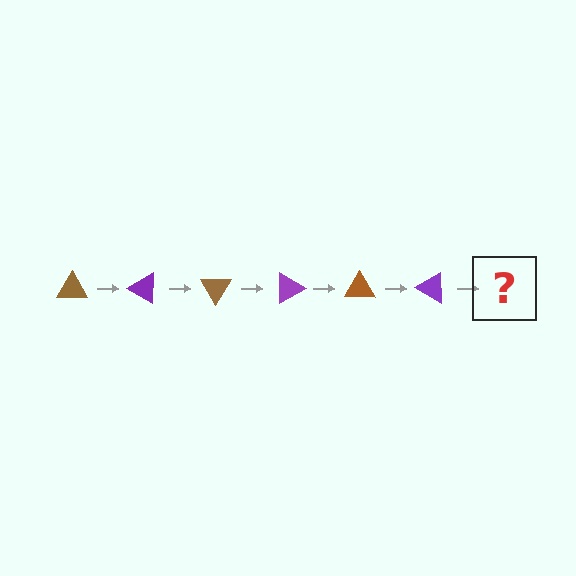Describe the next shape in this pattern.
It should be a brown triangle, rotated 180 degrees from the start.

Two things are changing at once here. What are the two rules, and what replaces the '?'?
The two rules are that it rotates 30 degrees each step and the color cycles through brown and purple. The '?' should be a brown triangle, rotated 180 degrees from the start.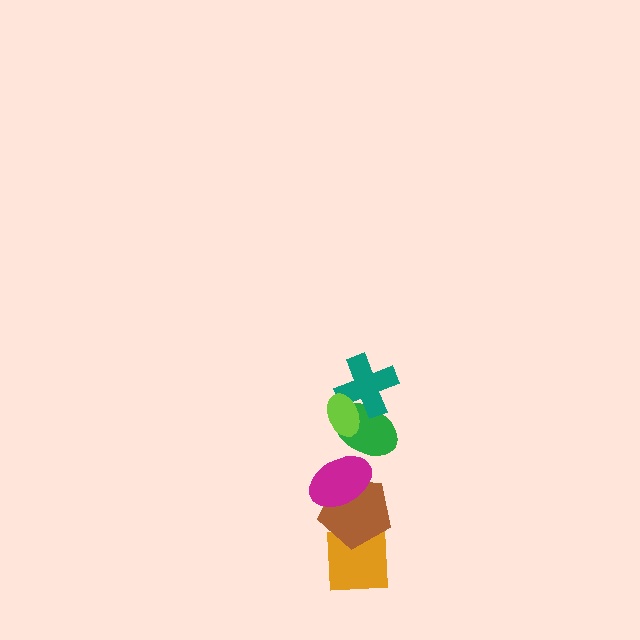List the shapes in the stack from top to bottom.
From top to bottom: the lime ellipse, the teal cross, the green ellipse, the magenta ellipse, the brown pentagon, the orange square.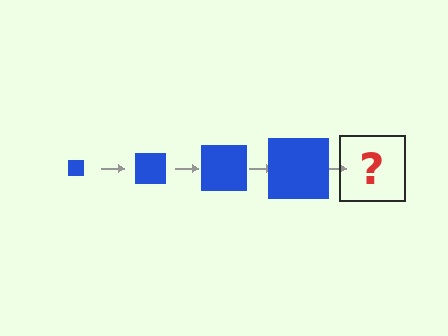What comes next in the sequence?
The next element should be a blue square, larger than the previous one.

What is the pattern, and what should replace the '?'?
The pattern is that the square gets progressively larger each step. The '?' should be a blue square, larger than the previous one.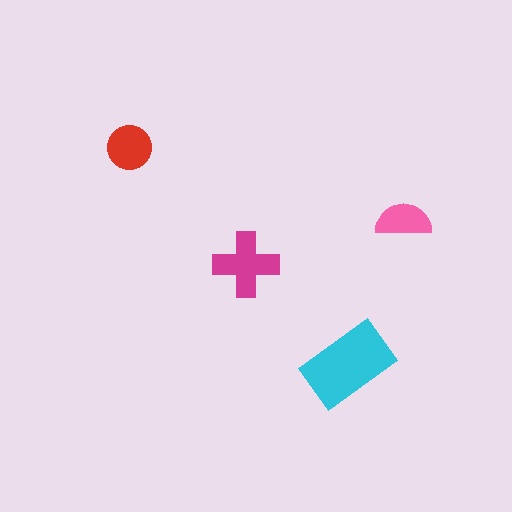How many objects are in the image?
There are 4 objects in the image.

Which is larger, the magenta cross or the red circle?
The magenta cross.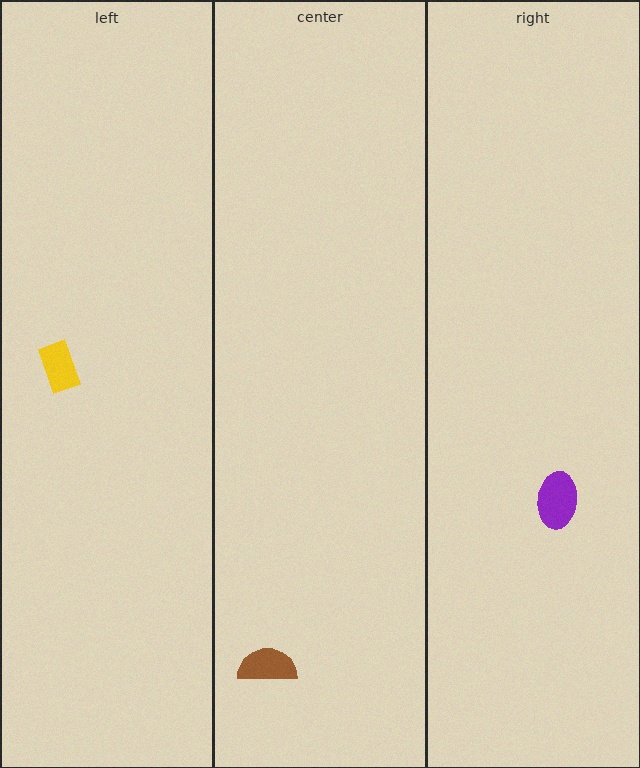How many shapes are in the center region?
1.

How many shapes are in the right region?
1.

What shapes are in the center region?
The brown semicircle.